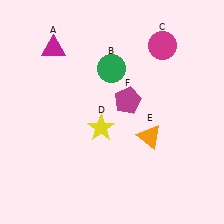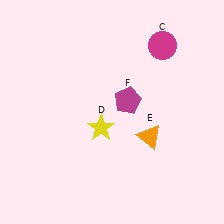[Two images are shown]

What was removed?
The magenta triangle (A), the green circle (B) were removed in Image 2.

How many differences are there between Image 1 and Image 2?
There are 2 differences between the two images.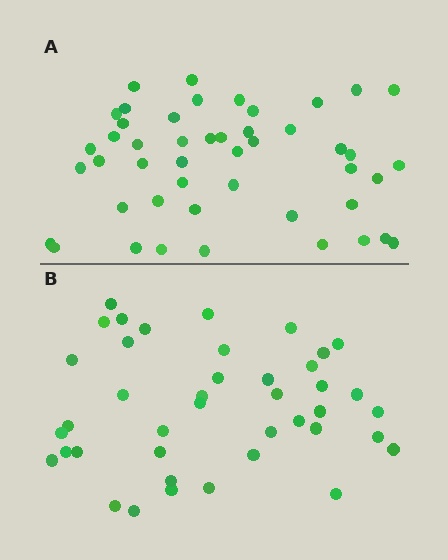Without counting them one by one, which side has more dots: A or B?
Region A (the top region) has more dots.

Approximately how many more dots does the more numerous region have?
Region A has about 6 more dots than region B.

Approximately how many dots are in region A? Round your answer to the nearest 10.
About 50 dots. (The exact count is 47, which rounds to 50.)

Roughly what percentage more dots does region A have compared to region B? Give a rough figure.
About 15% more.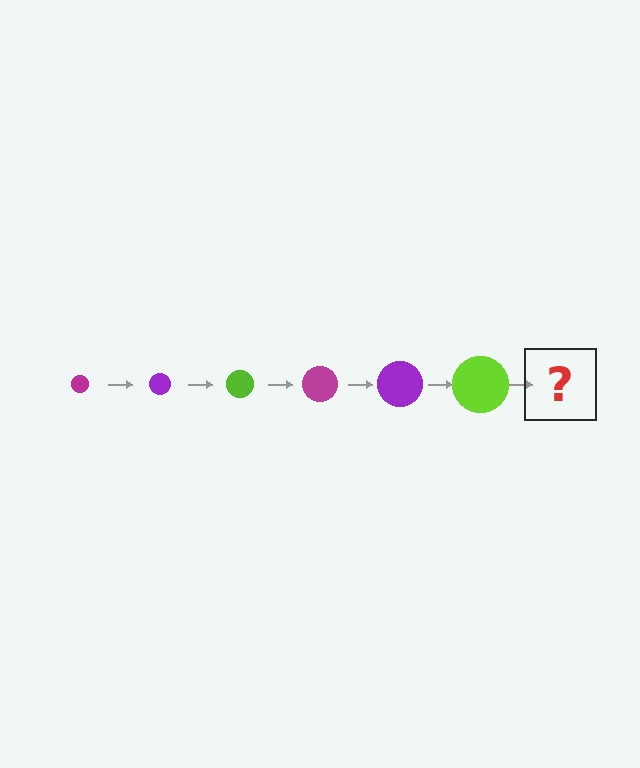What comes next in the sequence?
The next element should be a magenta circle, larger than the previous one.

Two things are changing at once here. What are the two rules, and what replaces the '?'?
The two rules are that the circle grows larger each step and the color cycles through magenta, purple, and lime. The '?' should be a magenta circle, larger than the previous one.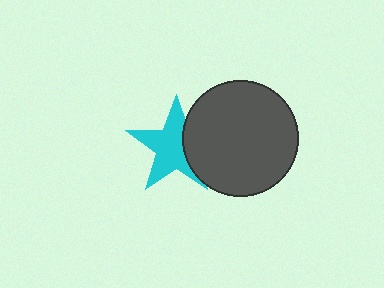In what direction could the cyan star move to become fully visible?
The cyan star could move left. That would shift it out from behind the dark gray circle entirely.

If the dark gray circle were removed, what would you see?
You would see the complete cyan star.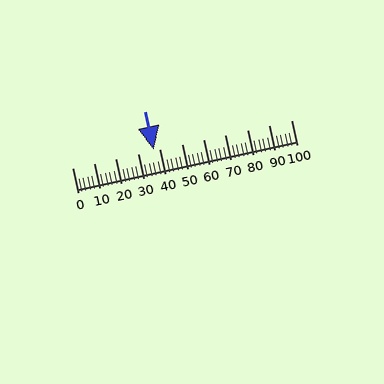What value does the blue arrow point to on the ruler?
The blue arrow points to approximately 37.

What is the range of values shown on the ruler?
The ruler shows values from 0 to 100.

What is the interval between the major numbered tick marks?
The major tick marks are spaced 10 units apart.